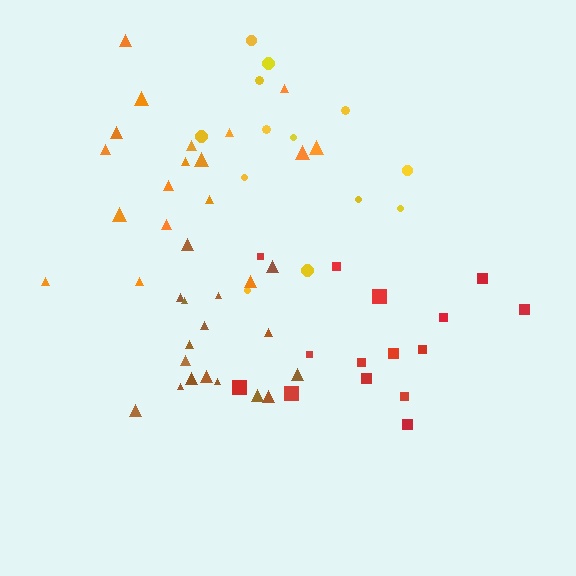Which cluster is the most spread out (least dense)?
Yellow.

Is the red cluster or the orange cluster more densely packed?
Orange.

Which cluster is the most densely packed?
Brown.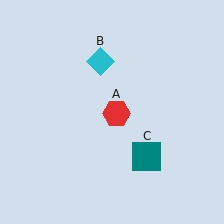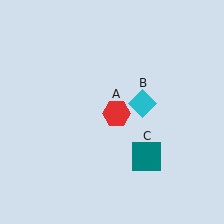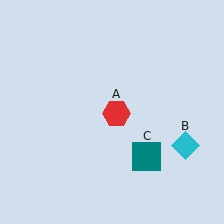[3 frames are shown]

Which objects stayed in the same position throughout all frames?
Red hexagon (object A) and teal square (object C) remained stationary.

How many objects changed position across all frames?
1 object changed position: cyan diamond (object B).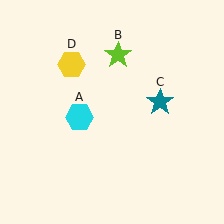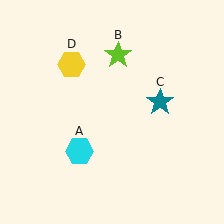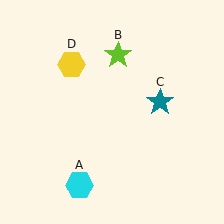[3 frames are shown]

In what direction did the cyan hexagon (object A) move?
The cyan hexagon (object A) moved down.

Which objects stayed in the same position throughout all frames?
Lime star (object B) and teal star (object C) and yellow hexagon (object D) remained stationary.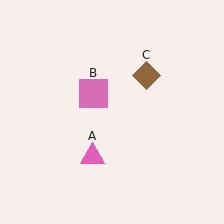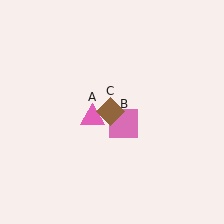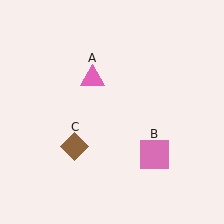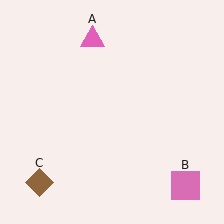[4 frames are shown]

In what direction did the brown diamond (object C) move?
The brown diamond (object C) moved down and to the left.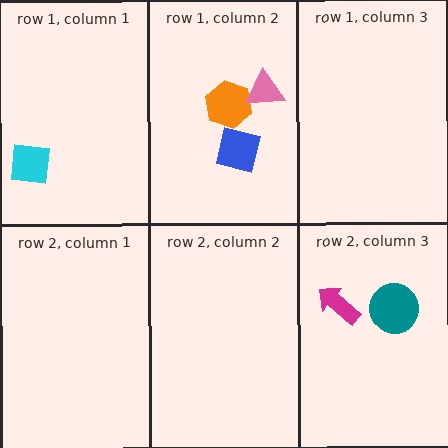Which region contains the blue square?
The row 1, column 2 region.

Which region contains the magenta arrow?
The row 2, column 3 region.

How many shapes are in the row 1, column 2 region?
3.